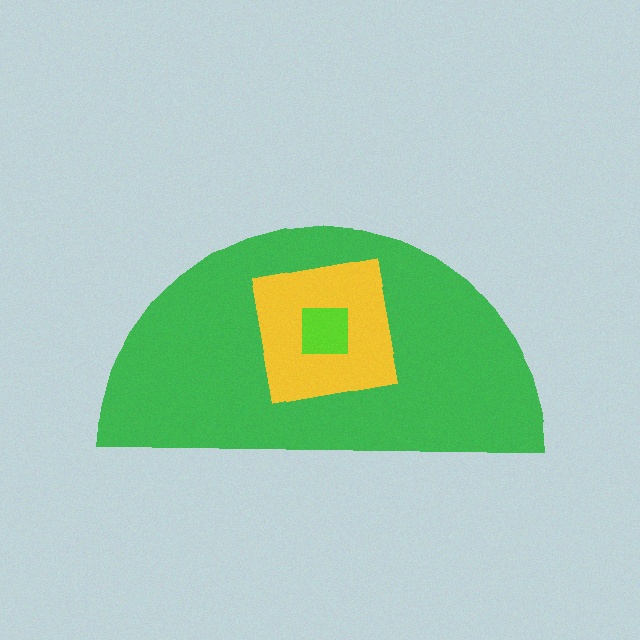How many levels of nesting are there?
3.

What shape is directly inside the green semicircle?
The yellow square.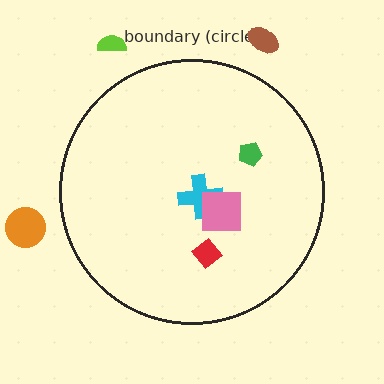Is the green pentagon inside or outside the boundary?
Inside.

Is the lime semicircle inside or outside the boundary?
Outside.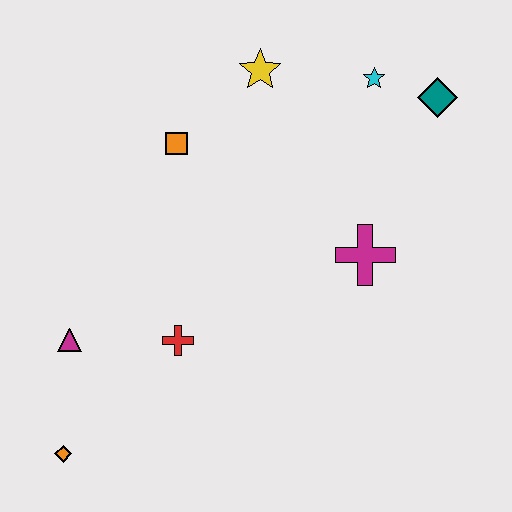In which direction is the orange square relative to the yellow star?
The orange square is to the left of the yellow star.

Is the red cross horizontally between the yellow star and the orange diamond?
Yes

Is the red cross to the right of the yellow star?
No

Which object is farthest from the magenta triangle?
The teal diamond is farthest from the magenta triangle.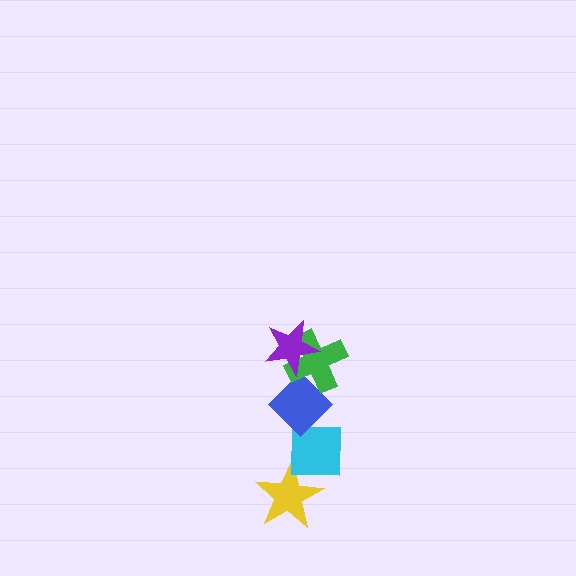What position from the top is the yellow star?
The yellow star is 5th from the top.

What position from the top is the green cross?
The green cross is 2nd from the top.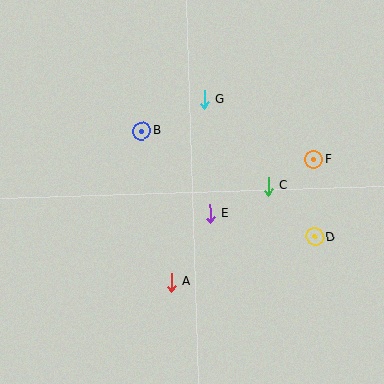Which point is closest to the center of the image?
Point E at (210, 214) is closest to the center.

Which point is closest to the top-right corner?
Point F is closest to the top-right corner.